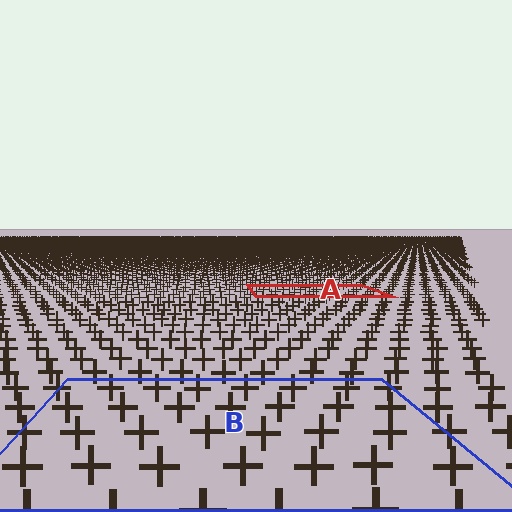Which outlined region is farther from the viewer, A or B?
Region A is farther from the viewer — the texture elements inside it appear smaller and more densely packed.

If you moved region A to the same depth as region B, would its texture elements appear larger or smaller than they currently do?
They would appear larger. At a closer depth, the same texture elements are projected at a bigger on-screen size.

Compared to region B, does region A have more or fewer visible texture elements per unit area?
Region A has more texture elements per unit area — they are packed more densely because it is farther away.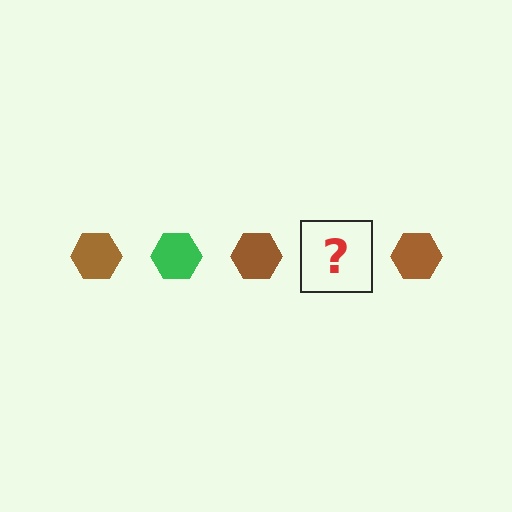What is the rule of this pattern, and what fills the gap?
The rule is that the pattern cycles through brown, green hexagons. The gap should be filled with a green hexagon.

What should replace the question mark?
The question mark should be replaced with a green hexagon.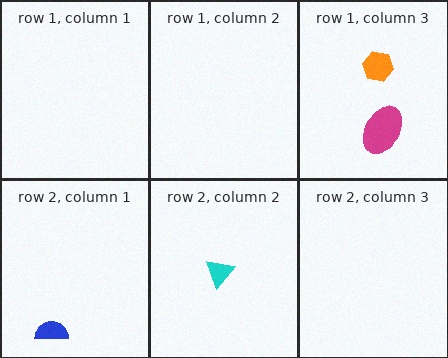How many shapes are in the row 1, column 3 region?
2.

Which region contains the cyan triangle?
The row 2, column 2 region.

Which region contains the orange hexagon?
The row 1, column 3 region.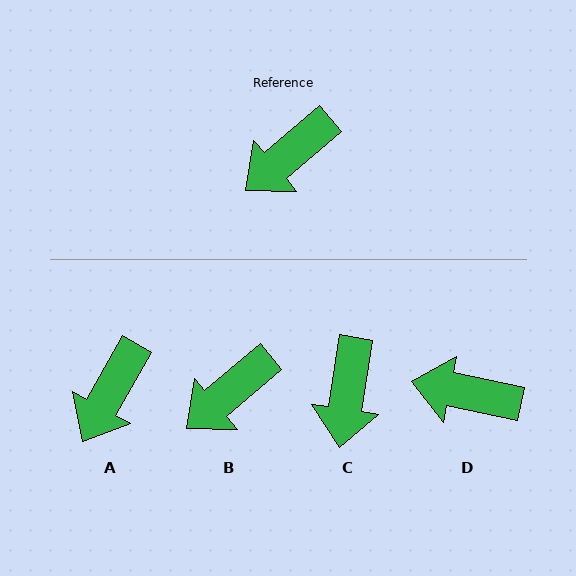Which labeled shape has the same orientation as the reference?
B.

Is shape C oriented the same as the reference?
No, it is off by about 41 degrees.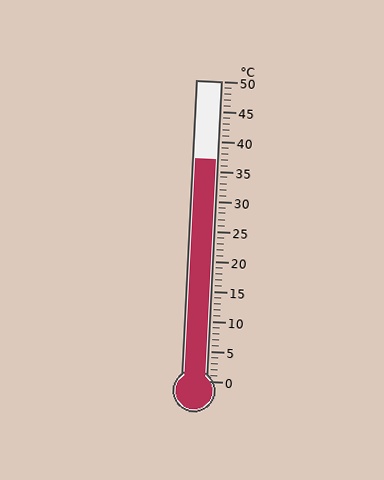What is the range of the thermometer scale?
The thermometer scale ranges from 0°C to 50°C.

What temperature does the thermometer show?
The thermometer shows approximately 37°C.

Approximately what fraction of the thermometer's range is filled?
The thermometer is filled to approximately 75% of its range.